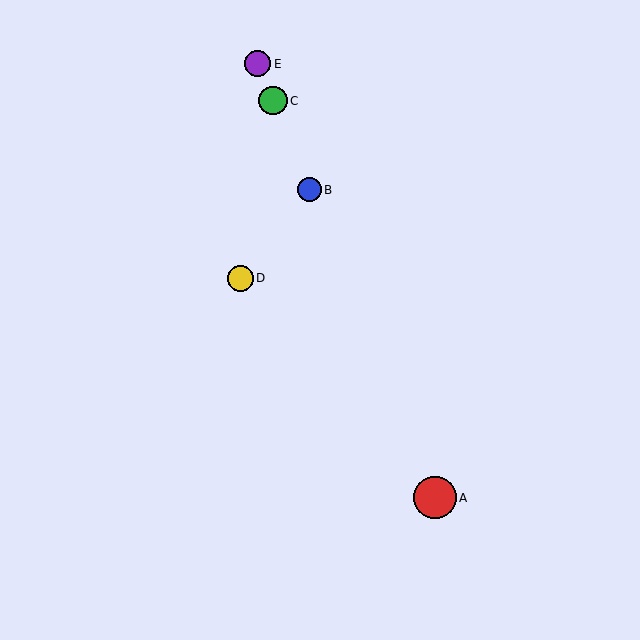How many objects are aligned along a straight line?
4 objects (A, B, C, E) are aligned along a straight line.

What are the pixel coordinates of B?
Object B is at (309, 190).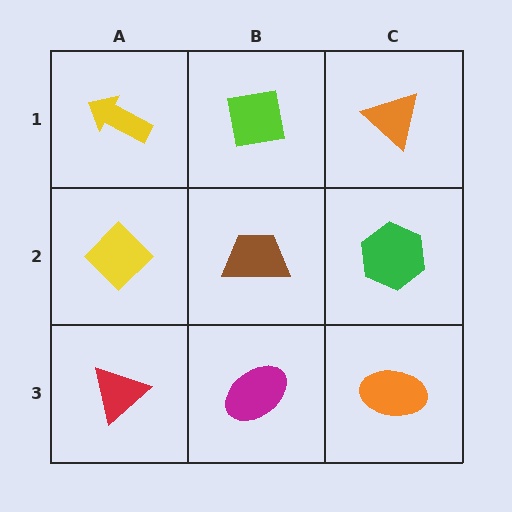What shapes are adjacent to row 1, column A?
A yellow diamond (row 2, column A), a lime square (row 1, column B).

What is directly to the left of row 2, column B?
A yellow diamond.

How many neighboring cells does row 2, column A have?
3.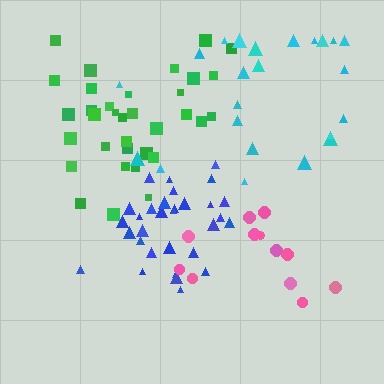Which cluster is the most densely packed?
Blue.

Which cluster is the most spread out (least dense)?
Cyan.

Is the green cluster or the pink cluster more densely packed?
Green.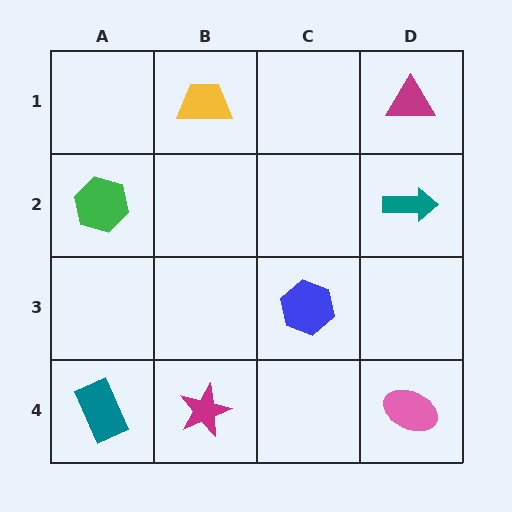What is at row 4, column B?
A magenta star.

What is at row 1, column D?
A magenta triangle.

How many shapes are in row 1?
2 shapes.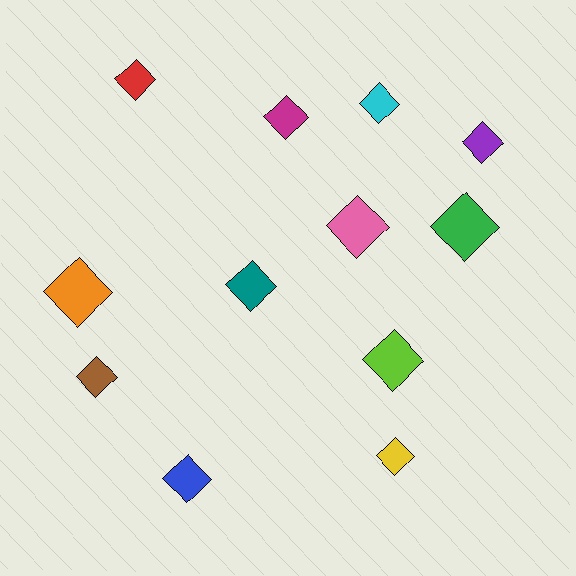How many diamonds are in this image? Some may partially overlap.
There are 12 diamonds.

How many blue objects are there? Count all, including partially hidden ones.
There is 1 blue object.